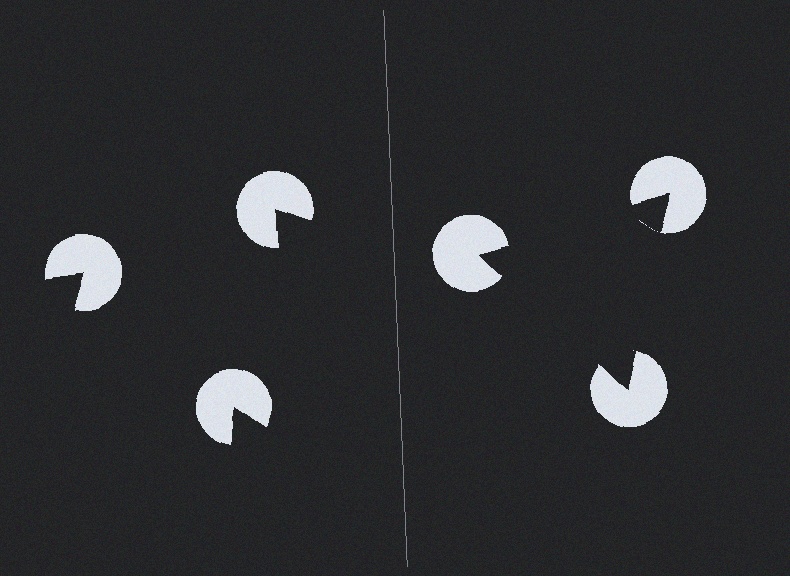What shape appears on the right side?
An illusory triangle.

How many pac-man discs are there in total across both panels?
6 — 3 on each side.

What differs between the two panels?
The pac-man discs are positioned identically on both sides; only the wedge orientations differ. On the right they align to a triangle; on the left they are misaligned.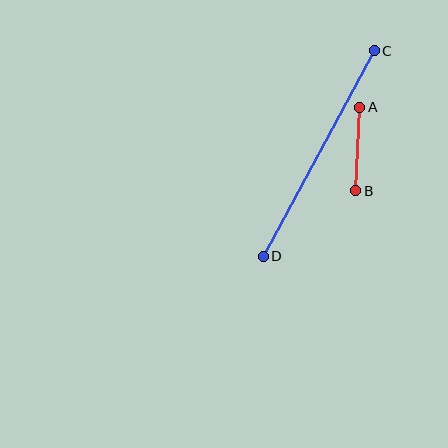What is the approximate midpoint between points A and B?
The midpoint is at approximately (358, 149) pixels.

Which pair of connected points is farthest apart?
Points C and D are farthest apart.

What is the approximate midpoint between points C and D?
The midpoint is at approximately (319, 154) pixels.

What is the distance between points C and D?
The distance is approximately 234 pixels.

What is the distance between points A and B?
The distance is approximately 84 pixels.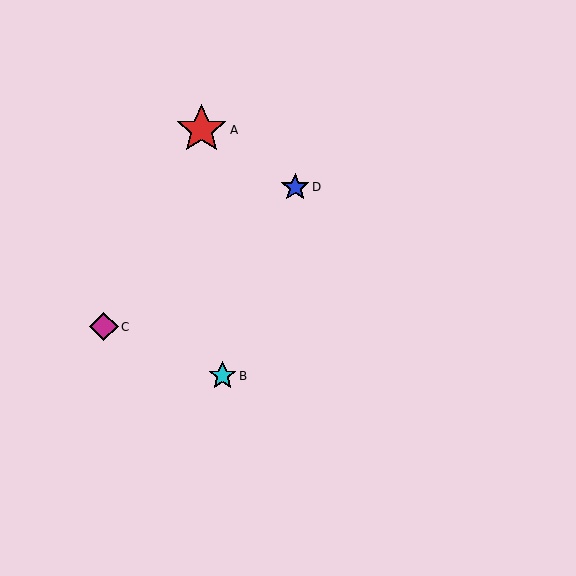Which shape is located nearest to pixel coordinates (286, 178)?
The blue star (labeled D) at (295, 187) is nearest to that location.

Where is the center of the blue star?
The center of the blue star is at (295, 187).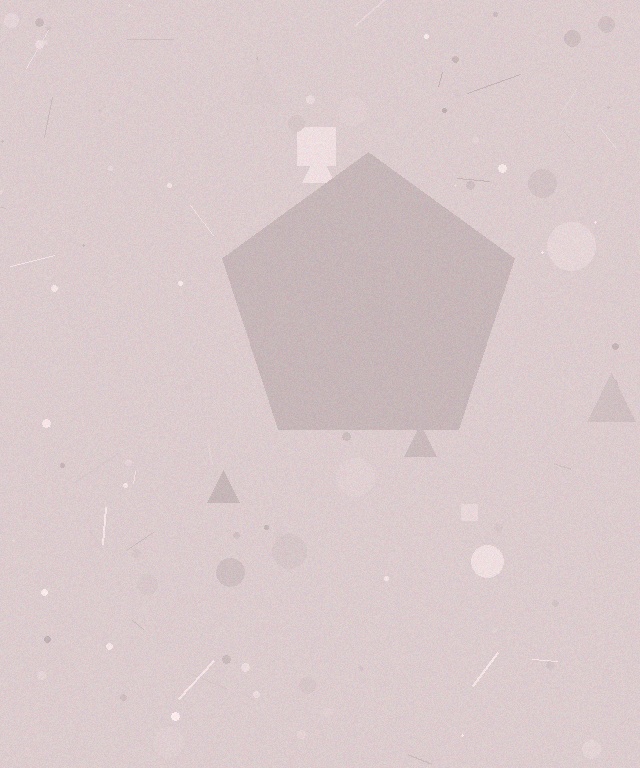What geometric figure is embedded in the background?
A pentagon is embedded in the background.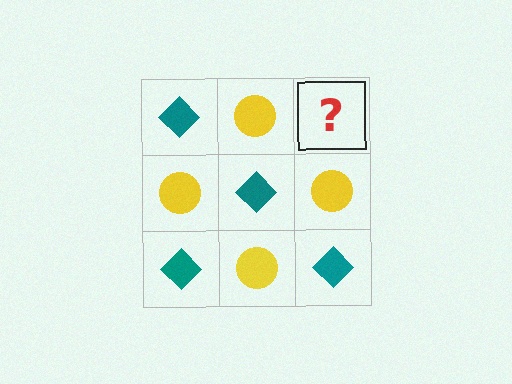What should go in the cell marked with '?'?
The missing cell should contain a teal diamond.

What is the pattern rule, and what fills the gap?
The rule is that it alternates teal diamond and yellow circle in a checkerboard pattern. The gap should be filled with a teal diamond.